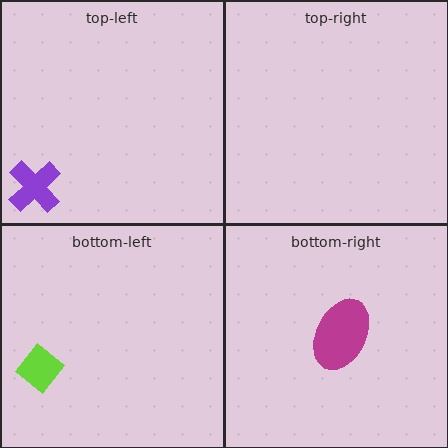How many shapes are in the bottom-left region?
1.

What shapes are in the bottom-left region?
The lime diamond.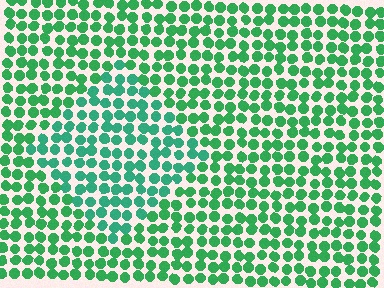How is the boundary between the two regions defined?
The boundary is defined purely by a slight shift in hue (about 20 degrees). Spacing, size, and orientation are identical on both sides.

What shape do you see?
I see a diamond.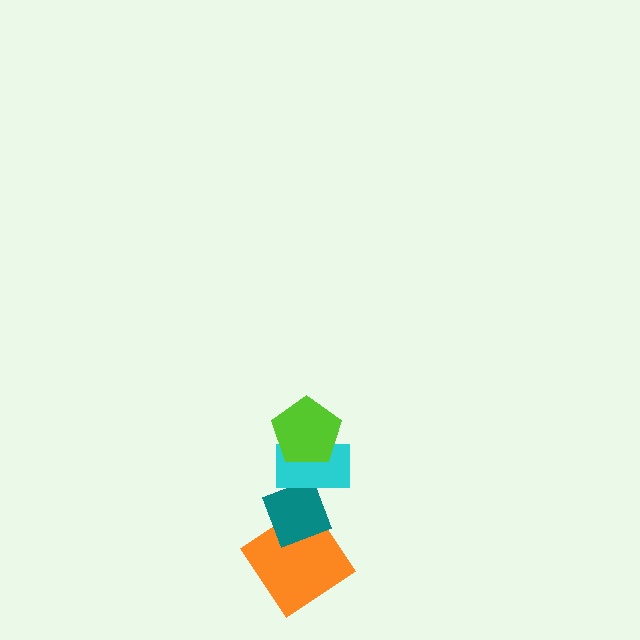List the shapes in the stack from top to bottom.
From top to bottom: the lime pentagon, the cyan rectangle, the teal diamond, the orange diamond.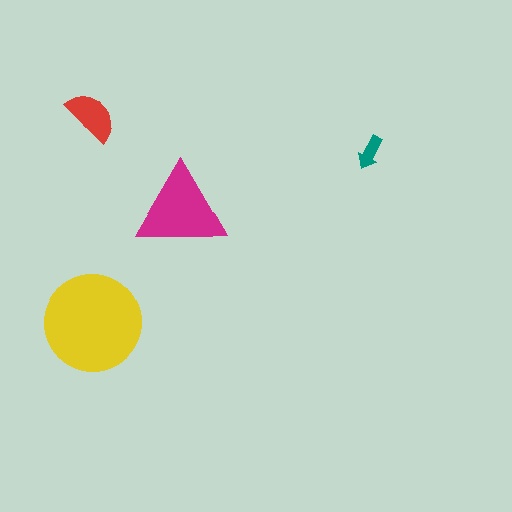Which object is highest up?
The red semicircle is topmost.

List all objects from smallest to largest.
The teal arrow, the red semicircle, the magenta triangle, the yellow circle.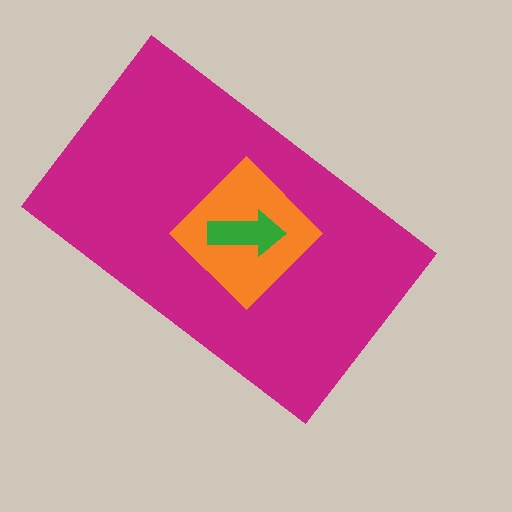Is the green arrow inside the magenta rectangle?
Yes.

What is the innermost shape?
The green arrow.